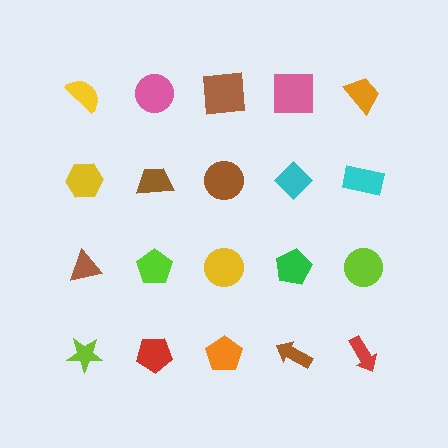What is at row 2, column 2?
A brown trapezoid.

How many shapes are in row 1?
5 shapes.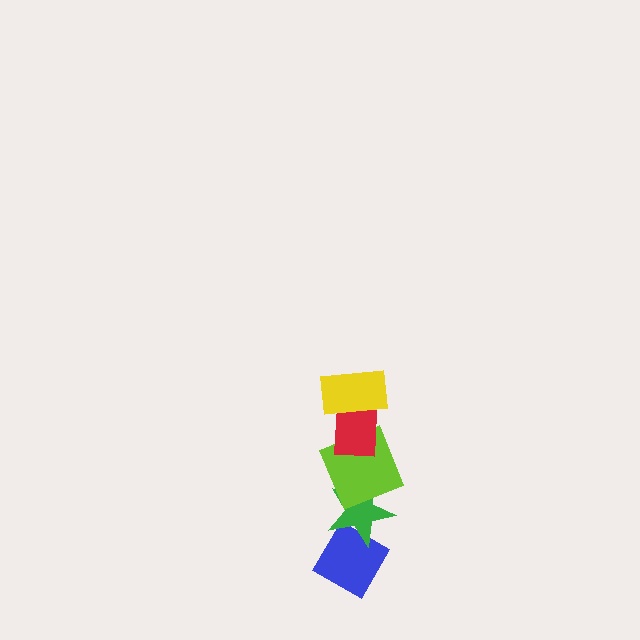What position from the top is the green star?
The green star is 4th from the top.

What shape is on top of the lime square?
The red rectangle is on top of the lime square.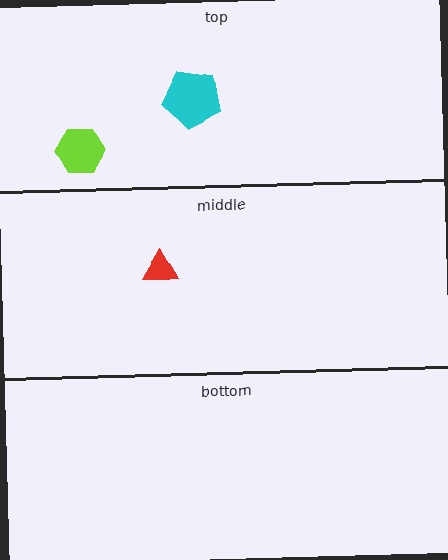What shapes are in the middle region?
The red triangle.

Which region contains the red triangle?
The middle region.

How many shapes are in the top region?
2.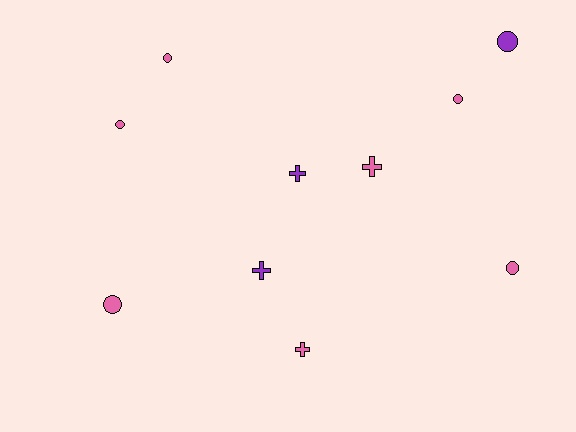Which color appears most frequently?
Pink, with 7 objects.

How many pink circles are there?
There are 5 pink circles.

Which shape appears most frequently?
Circle, with 6 objects.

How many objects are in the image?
There are 10 objects.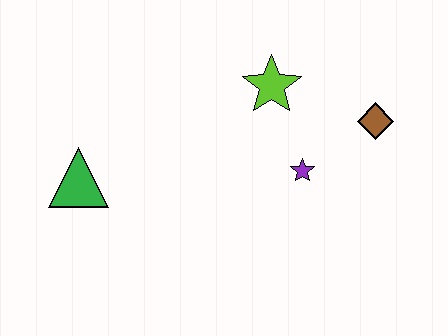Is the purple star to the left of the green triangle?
No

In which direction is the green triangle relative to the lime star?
The green triangle is to the left of the lime star.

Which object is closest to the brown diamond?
The purple star is closest to the brown diamond.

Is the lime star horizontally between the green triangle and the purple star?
Yes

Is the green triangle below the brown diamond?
Yes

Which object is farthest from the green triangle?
The brown diamond is farthest from the green triangle.